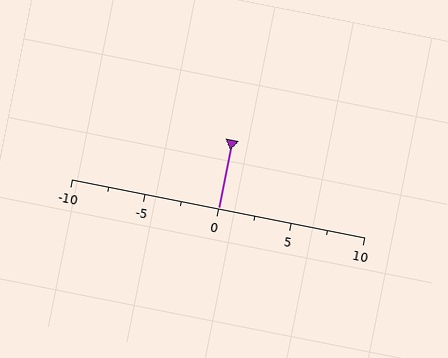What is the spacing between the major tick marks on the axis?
The major ticks are spaced 5 apart.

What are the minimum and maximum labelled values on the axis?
The axis runs from -10 to 10.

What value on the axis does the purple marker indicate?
The marker indicates approximately 0.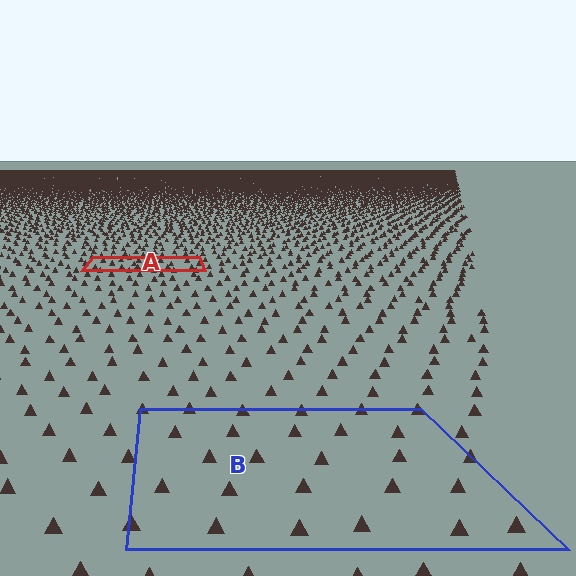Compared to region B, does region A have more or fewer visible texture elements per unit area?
Region A has more texture elements per unit area — they are packed more densely because it is farther away.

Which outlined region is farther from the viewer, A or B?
Region A is farther from the viewer — the texture elements inside it appear smaller and more densely packed.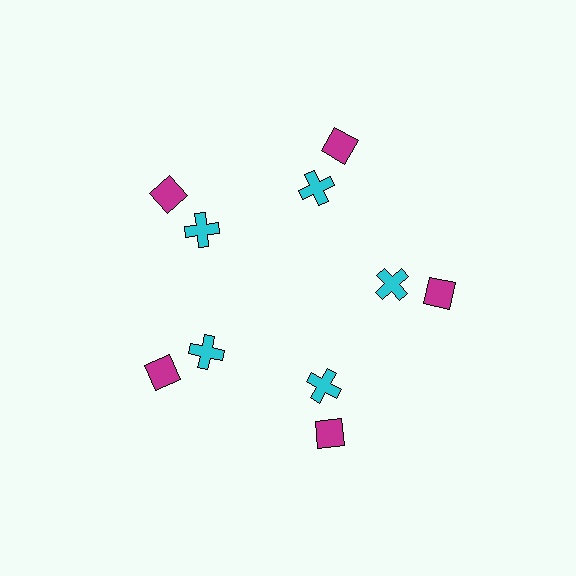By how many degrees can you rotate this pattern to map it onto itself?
The pattern maps onto itself every 72 degrees of rotation.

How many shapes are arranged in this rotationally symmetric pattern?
There are 10 shapes, arranged in 5 groups of 2.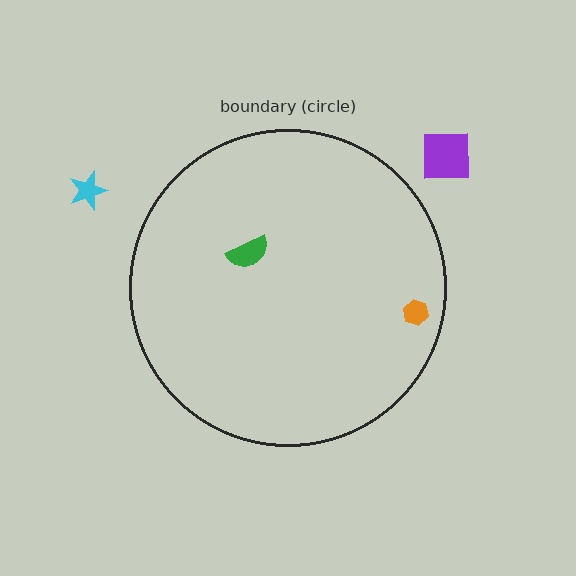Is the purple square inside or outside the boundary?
Outside.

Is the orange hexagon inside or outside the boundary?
Inside.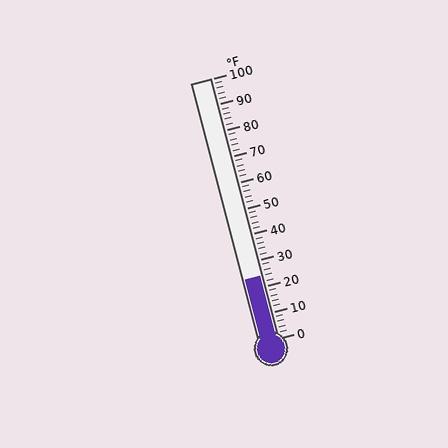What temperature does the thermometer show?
The thermometer shows approximately 24°F.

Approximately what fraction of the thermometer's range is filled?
The thermometer is filled to approximately 25% of its range.